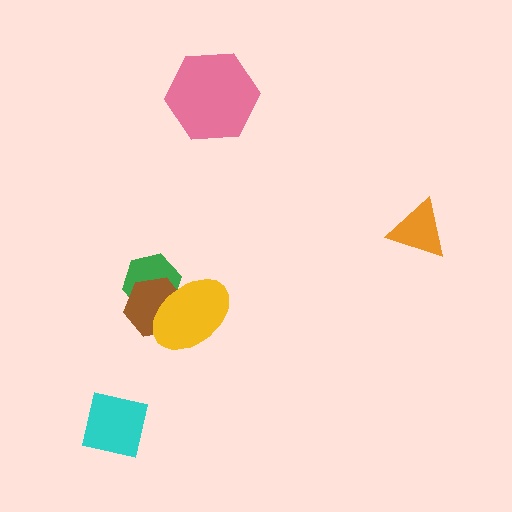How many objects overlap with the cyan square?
0 objects overlap with the cyan square.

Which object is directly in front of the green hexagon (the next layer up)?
The brown hexagon is directly in front of the green hexagon.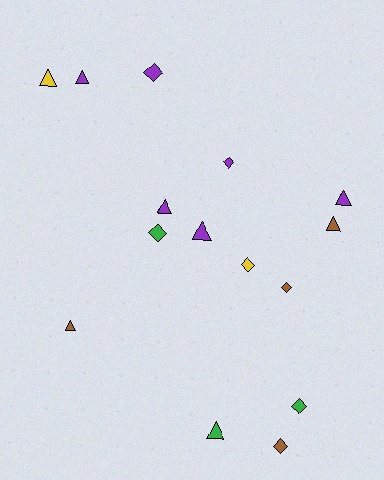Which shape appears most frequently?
Triangle, with 8 objects.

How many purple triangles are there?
There are 4 purple triangles.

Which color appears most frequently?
Purple, with 6 objects.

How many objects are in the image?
There are 15 objects.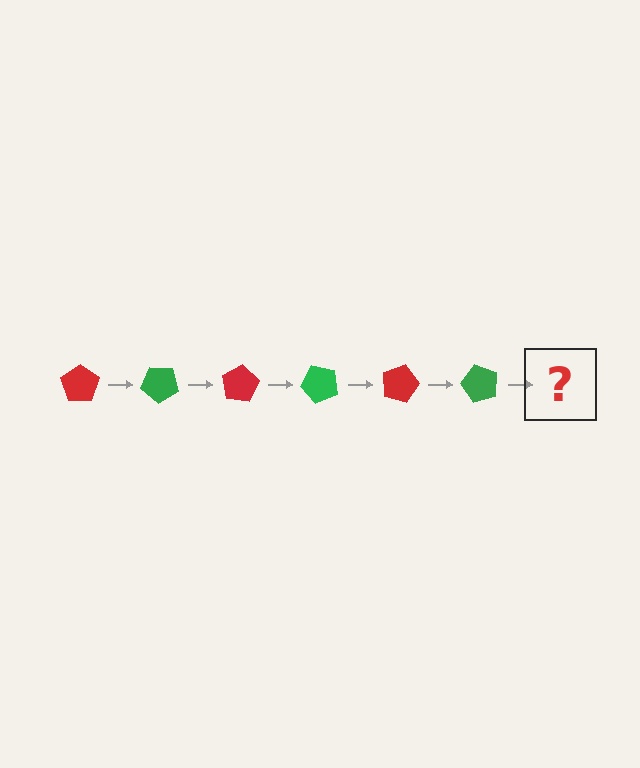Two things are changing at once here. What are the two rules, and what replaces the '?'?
The two rules are that it rotates 40 degrees each step and the color cycles through red and green. The '?' should be a red pentagon, rotated 240 degrees from the start.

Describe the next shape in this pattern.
It should be a red pentagon, rotated 240 degrees from the start.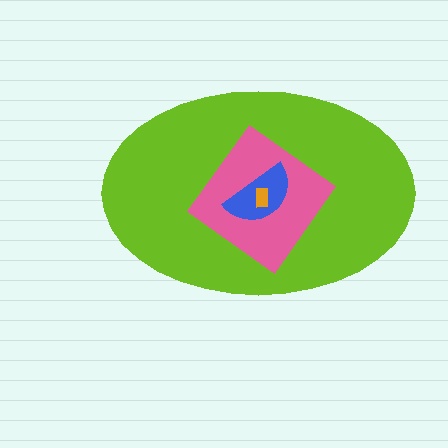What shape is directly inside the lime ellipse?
The pink diamond.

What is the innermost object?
The orange rectangle.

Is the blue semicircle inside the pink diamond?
Yes.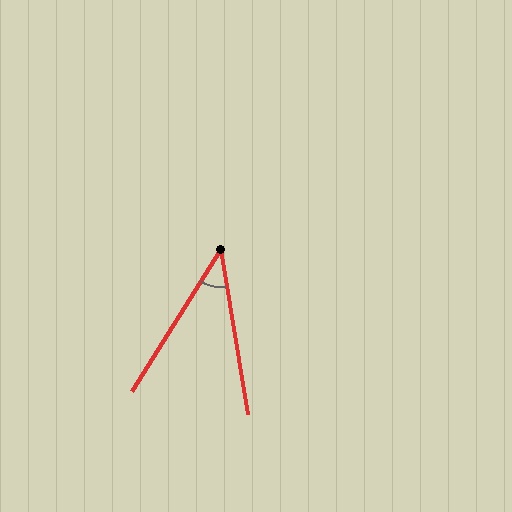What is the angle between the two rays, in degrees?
Approximately 41 degrees.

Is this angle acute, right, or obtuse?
It is acute.